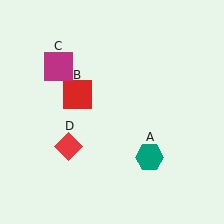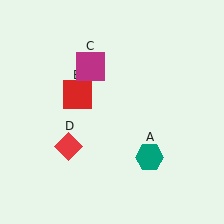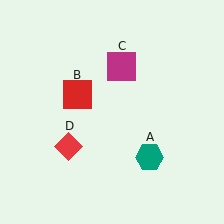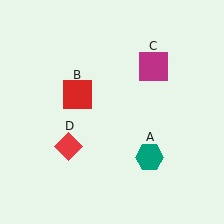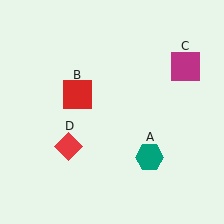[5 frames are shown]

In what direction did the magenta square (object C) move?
The magenta square (object C) moved right.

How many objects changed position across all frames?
1 object changed position: magenta square (object C).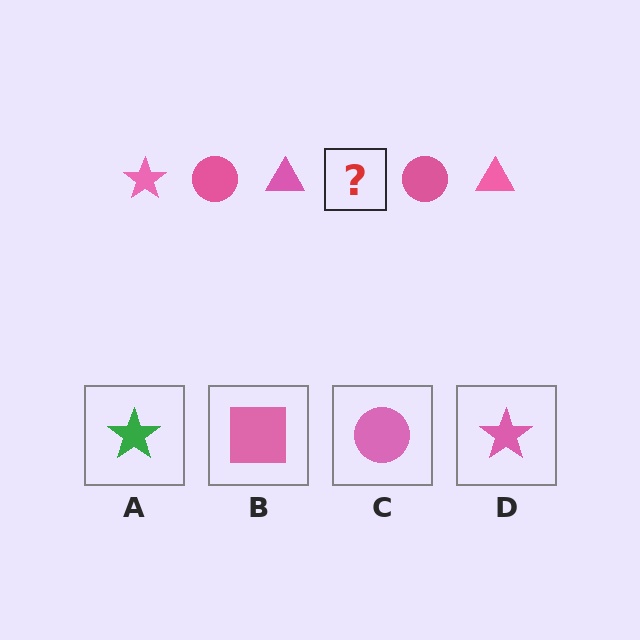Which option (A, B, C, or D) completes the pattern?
D.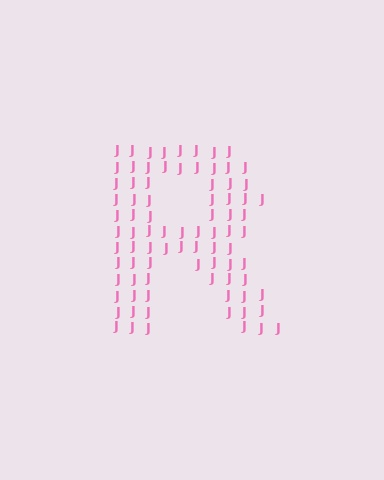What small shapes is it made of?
It is made of small letter J's.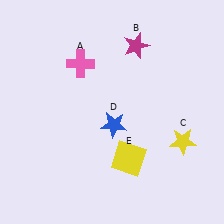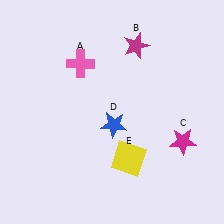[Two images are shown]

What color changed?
The star (C) changed from yellow in Image 1 to magenta in Image 2.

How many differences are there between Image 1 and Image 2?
There is 1 difference between the two images.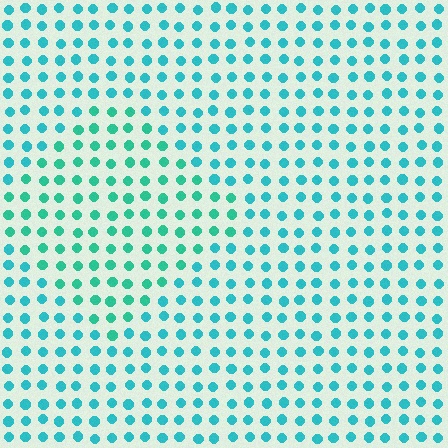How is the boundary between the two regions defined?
The boundary is defined purely by a slight shift in hue (about 22 degrees). Spacing, size, and orientation are identical on both sides.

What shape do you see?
I see a diamond.